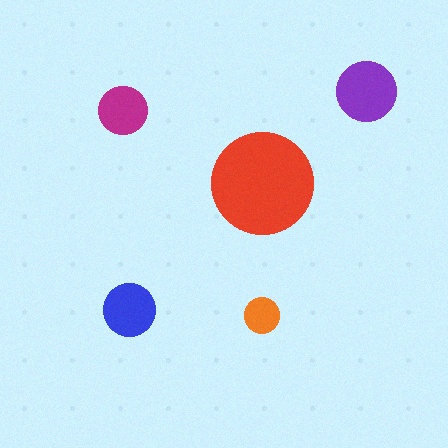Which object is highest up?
The purple circle is topmost.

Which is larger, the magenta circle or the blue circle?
The blue one.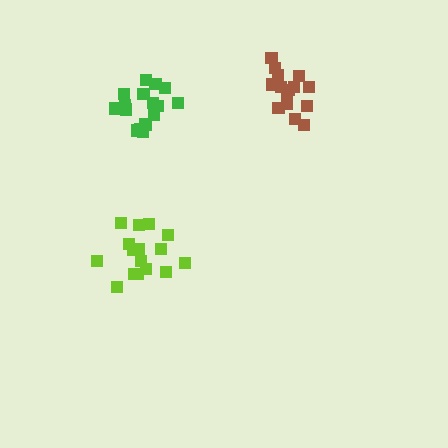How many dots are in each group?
Group 1: 16 dots, Group 2: 16 dots, Group 3: 15 dots (47 total).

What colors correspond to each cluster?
The clusters are colored: lime, green, brown.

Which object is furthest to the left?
The lime cluster is leftmost.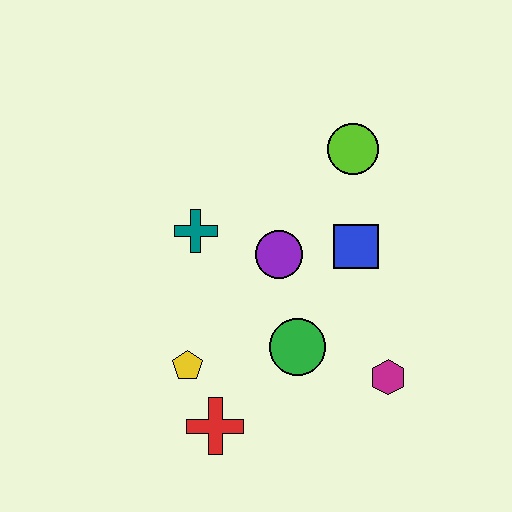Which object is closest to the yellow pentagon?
The red cross is closest to the yellow pentagon.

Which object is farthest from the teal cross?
The magenta hexagon is farthest from the teal cross.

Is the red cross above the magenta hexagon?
No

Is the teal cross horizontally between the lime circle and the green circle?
No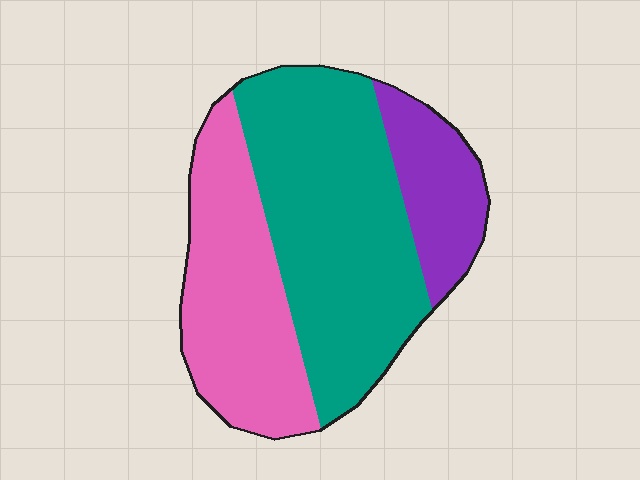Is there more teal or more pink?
Teal.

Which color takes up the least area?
Purple, at roughly 15%.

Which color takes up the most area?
Teal, at roughly 50%.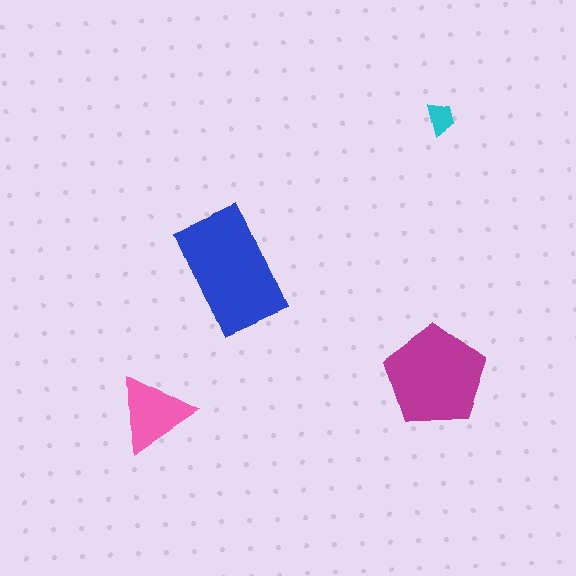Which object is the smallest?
The cyan trapezoid.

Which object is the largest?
The blue rectangle.